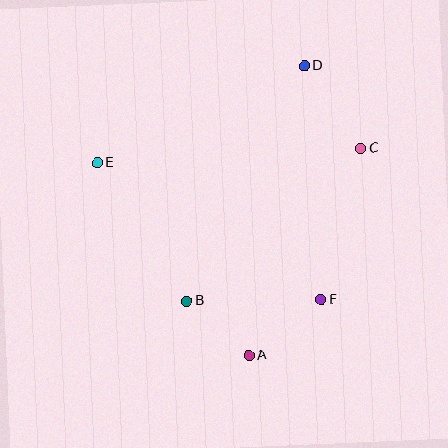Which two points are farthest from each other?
Points A and D are farthest from each other.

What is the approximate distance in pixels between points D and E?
The distance between D and E is approximately 229 pixels.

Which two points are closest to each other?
Points A and B are closest to each other.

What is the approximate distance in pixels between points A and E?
The distance between A and E is approximately 245 pixels.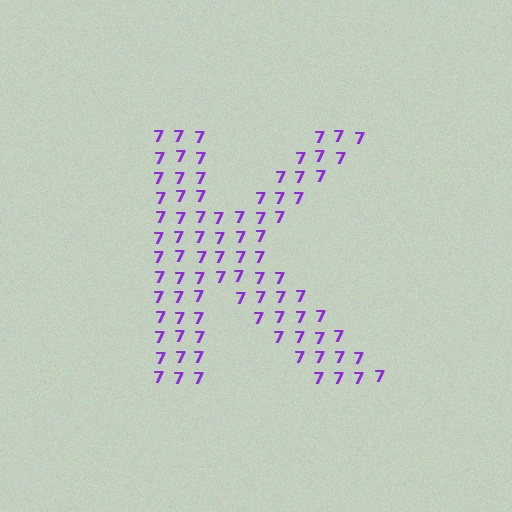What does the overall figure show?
The overall figure shows the letter K.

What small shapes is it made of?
It is made of small digit 7's.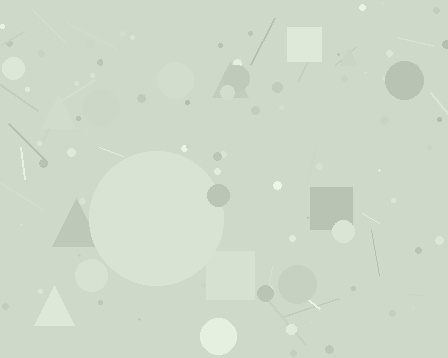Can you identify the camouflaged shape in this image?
The camouflaged shape is a circle.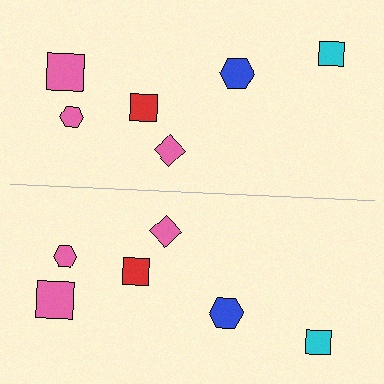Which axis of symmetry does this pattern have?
The pattern has a horizontal axis of symmetry running through the center of the image.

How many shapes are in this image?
There are 12 shapes in this image.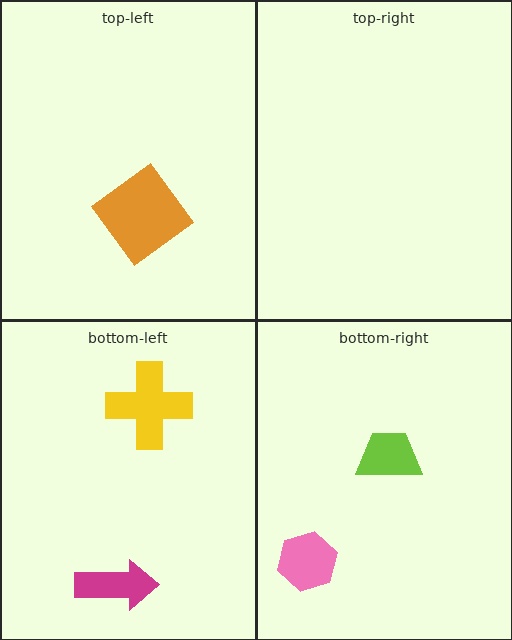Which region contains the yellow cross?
The bottom-left region.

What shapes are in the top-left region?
The orange diamond.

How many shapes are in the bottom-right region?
2.